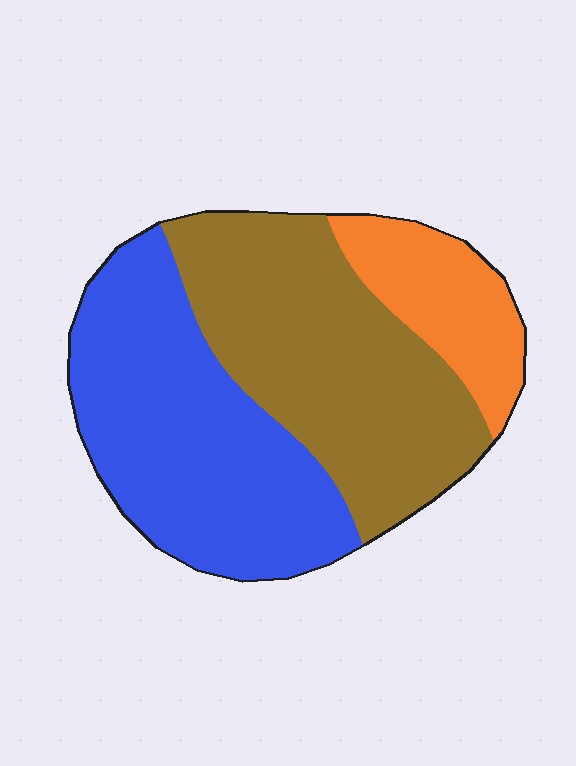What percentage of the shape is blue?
Blue covers 42% of the shape.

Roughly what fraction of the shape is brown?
Brown covers 42% of the shape.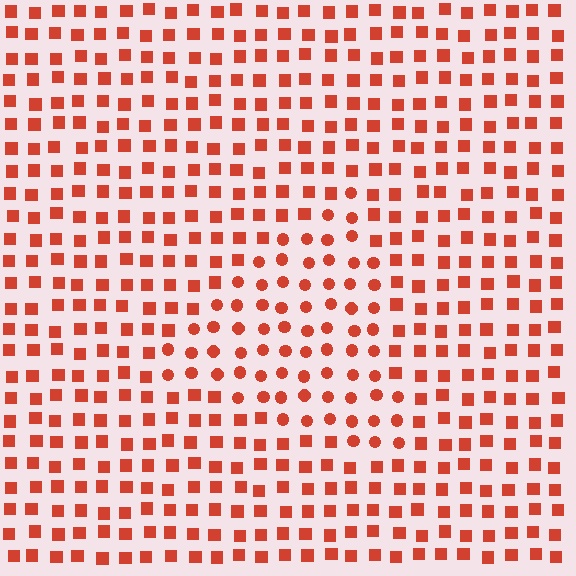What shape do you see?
I see a triangle.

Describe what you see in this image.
The image is filled with small red elements arranged in a uniform grid. A triangle-shaped region contains circles, while the surrounding area contains squares. The boundary is defined purely by the change in element shape.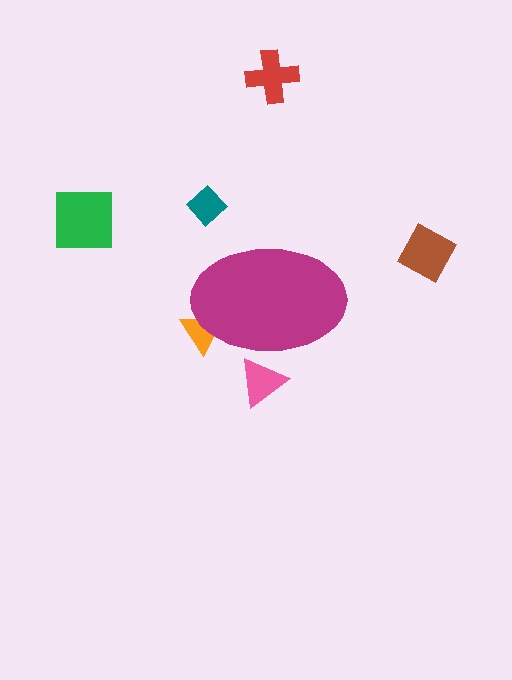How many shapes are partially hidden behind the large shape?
2 shapes are partially hidden.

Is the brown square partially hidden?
No, the brown square is fully visible.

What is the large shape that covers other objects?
A magenta ellipse.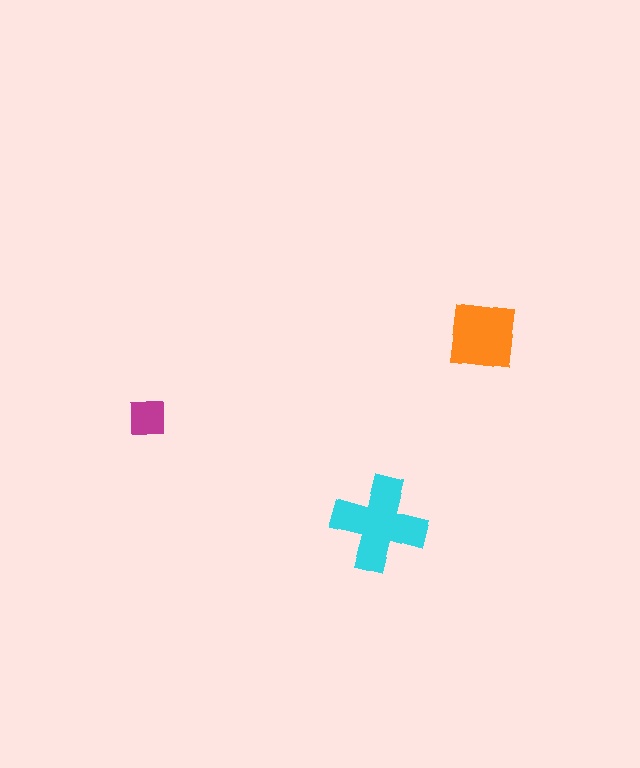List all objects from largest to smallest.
The cyan cross, the orange square, the magenta square.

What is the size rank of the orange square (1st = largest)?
2nd.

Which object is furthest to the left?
The magenta square is leftmost.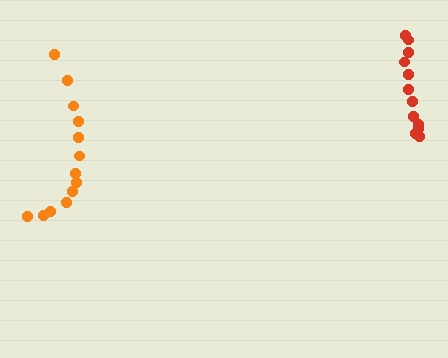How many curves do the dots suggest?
There are 2 distinct paths.